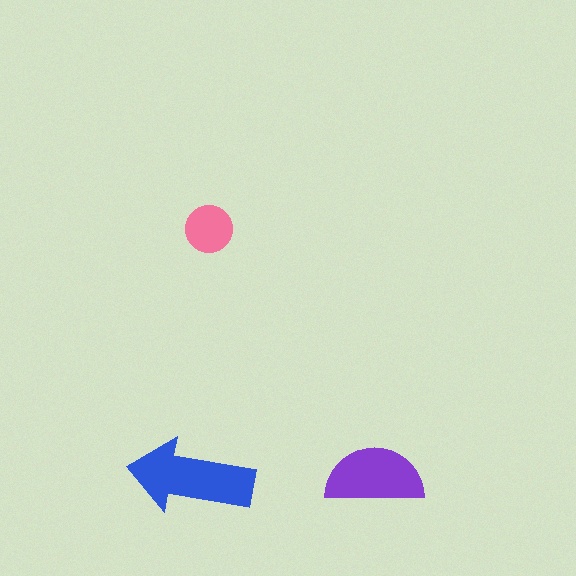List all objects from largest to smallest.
The blue arrow, the purple semicircle, the pink circle.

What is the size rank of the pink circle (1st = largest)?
3rd.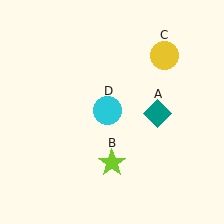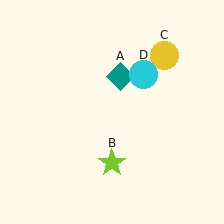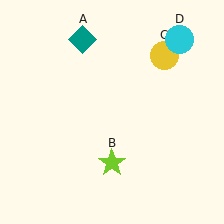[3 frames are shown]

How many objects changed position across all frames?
2 objects changed position: teal diamond (object A), cyan circle (object D).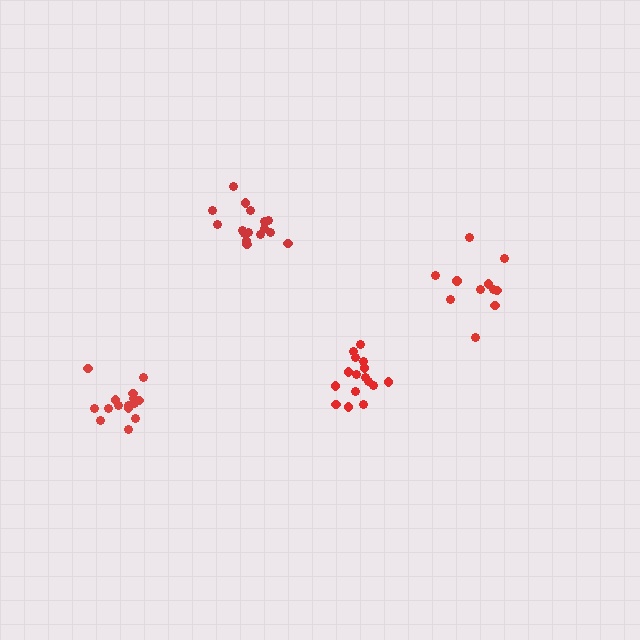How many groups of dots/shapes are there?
There are 4 groups.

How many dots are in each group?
Group 1: 16 dots, Group 2: 15 dots, Group 3: 11 dots, Group 4: 16 dots (58 total).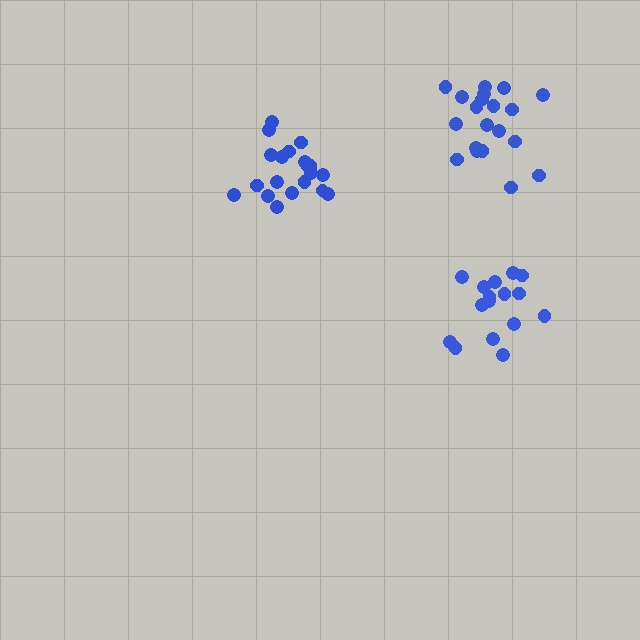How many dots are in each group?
Group 1: 20 dots, Group 2: 16 dots, Group 3: 20 dots (56 total).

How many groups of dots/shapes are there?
There are 3 groups.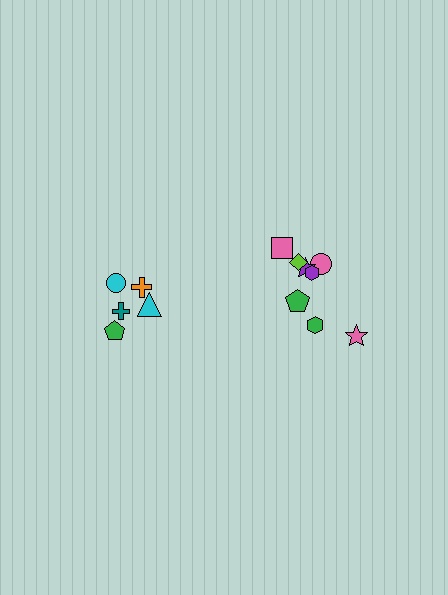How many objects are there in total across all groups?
There are 13 objects.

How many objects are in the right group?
There are 8 objects.